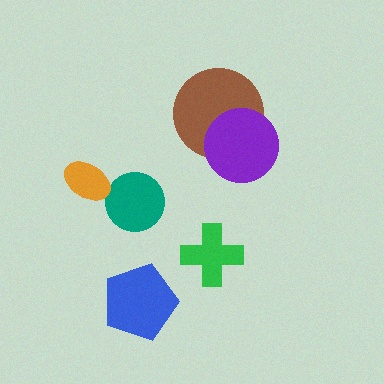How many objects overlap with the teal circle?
0 objects overlap with the teal circle.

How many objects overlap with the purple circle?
1 object overlaps with the purple circle.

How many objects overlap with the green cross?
0 objects overlap with the green cross.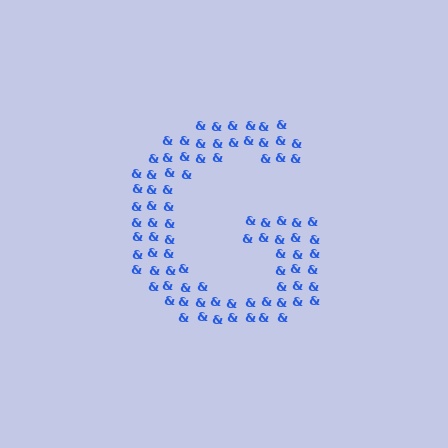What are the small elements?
The small elements are ampersands.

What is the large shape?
The large shape is the letter G.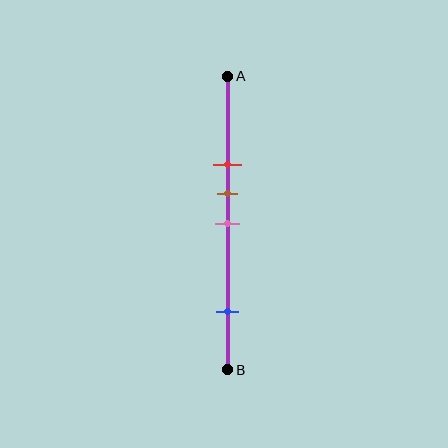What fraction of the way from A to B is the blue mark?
The blue mark is approximately 80% (0.8) of the way from A to B.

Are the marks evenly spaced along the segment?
No, the marks are not evenly spaced.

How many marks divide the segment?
There are 4 marks dividing the segment.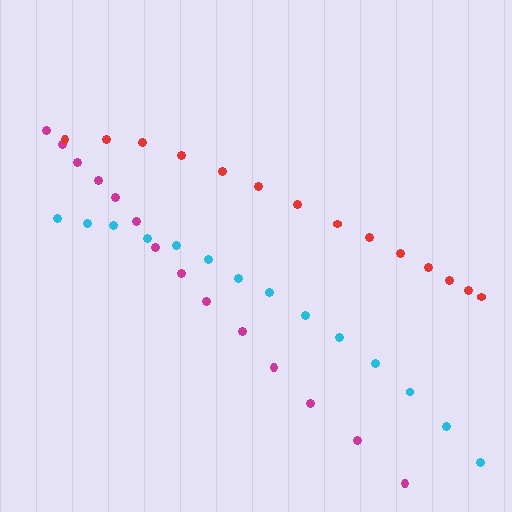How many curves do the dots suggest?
There are 3 distinct paths.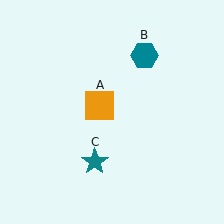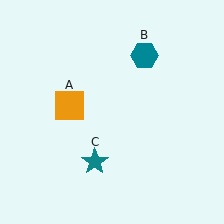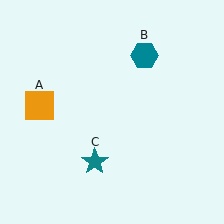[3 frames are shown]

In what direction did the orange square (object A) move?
The orange square (object A) moved left.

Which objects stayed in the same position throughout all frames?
Teal hexagon (object B) and teal star (object C) remained stationary.